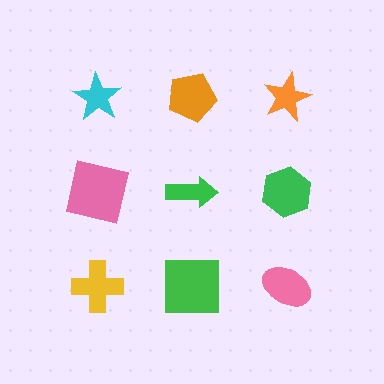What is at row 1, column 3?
An orange star.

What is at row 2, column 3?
A green hexagon.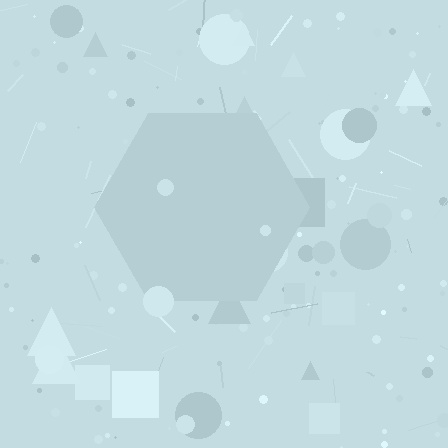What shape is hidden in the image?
A hexagon is hidden in the image.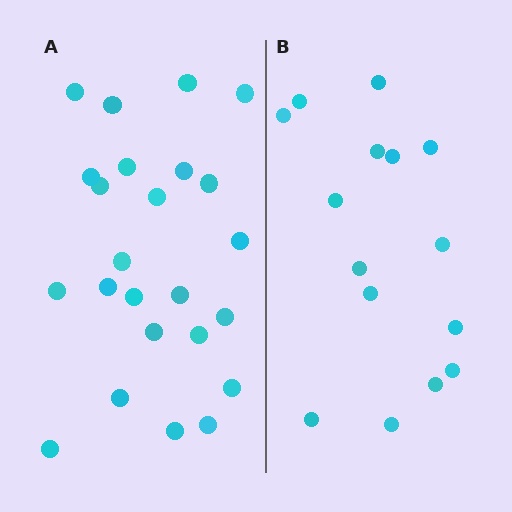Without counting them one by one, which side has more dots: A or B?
Region A (the left region) has more dots.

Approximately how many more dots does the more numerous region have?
Region A has roughly 8 or so more dots than region B.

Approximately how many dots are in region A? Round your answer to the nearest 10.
About 20 dots. (The exact count is 24, which rounds to 20.)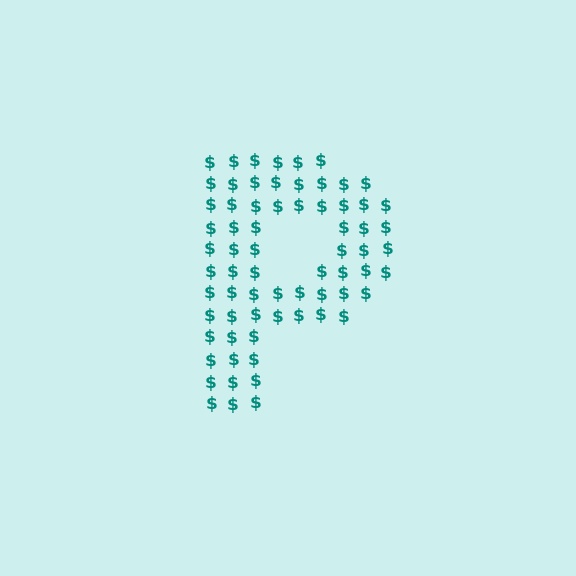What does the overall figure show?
The overall figure shows the letter P.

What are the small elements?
The small elements are dollar signs.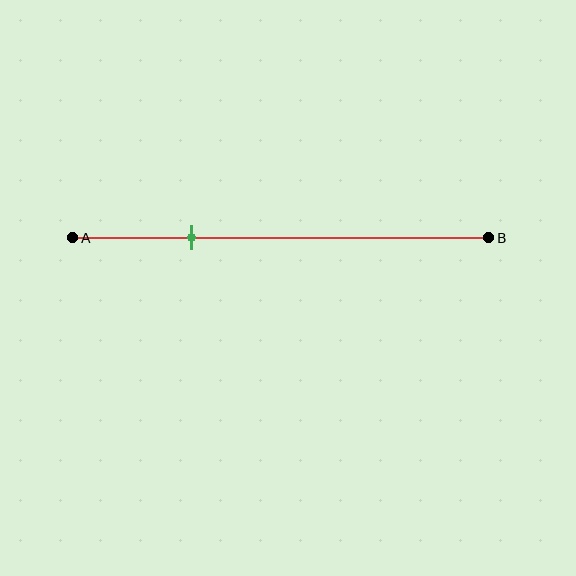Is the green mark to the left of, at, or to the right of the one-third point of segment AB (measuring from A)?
The green mark is to the left of the one-third point of segment AB.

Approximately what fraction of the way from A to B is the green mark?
The green mark is approximately 30% of the way from A to B.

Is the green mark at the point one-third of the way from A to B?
No, the mark is at about 30% from A, not at the 33% one-third point.